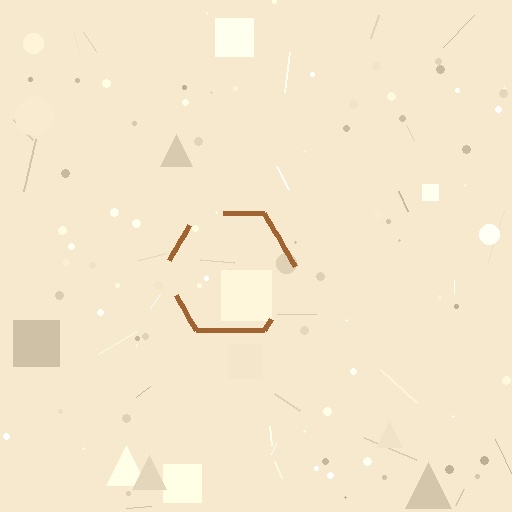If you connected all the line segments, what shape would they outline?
They would outline a hexagon.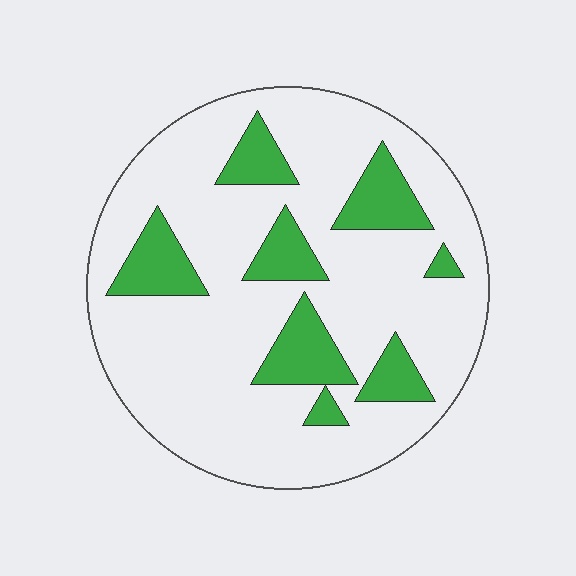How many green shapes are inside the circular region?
8.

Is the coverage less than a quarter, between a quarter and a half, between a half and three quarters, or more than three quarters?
Less than a quarter.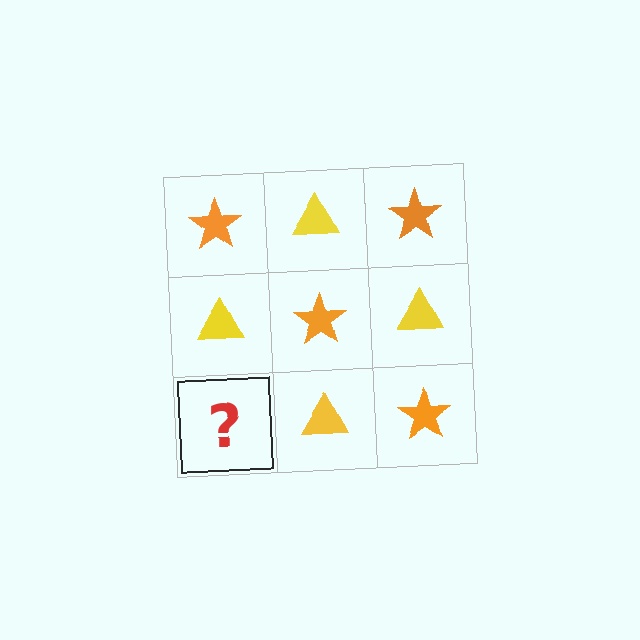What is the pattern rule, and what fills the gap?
The rule is that it alternates orange star and yellow triangle in a checkerboard pattern. The gap should be filled with an orange star.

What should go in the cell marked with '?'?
The missing cell should contain an orange star.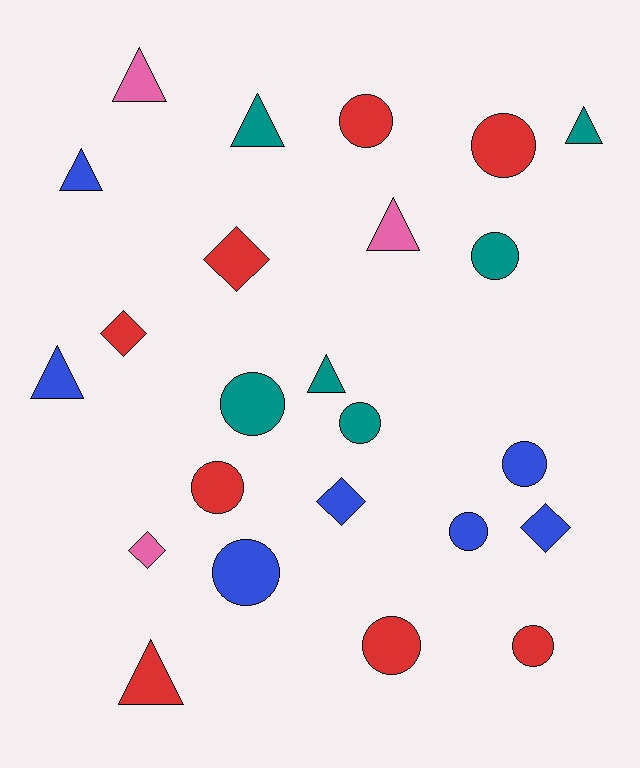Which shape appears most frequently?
Circle, with 11 objects.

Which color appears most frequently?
Red, with 8 objects.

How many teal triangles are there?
There are 3 teal triangles.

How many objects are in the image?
There are 24 objects.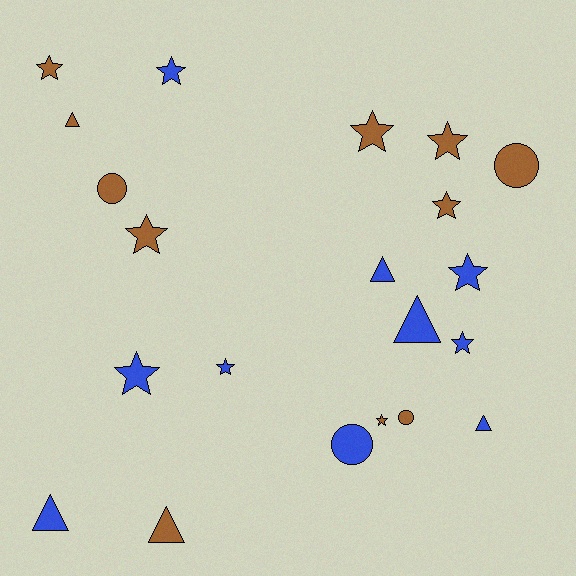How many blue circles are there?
There is 1 blue circle.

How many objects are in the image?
There are 21 objects.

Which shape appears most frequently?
Star, with 11 objects.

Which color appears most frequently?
Brown, with 11 objects.